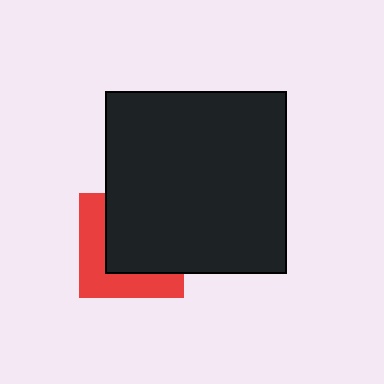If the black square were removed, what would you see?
You would see the complete red square.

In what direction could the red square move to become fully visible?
The red square could move toward the lower-left. That would shift it out from behind the black square entirely.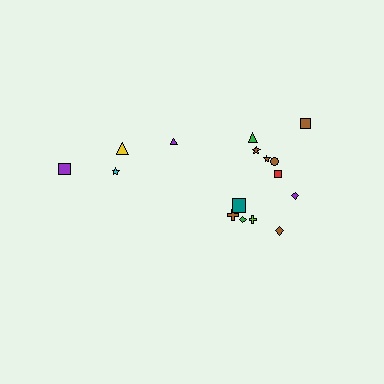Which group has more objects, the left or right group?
The right group.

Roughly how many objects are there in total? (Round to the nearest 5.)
Roughly 15 objects in total.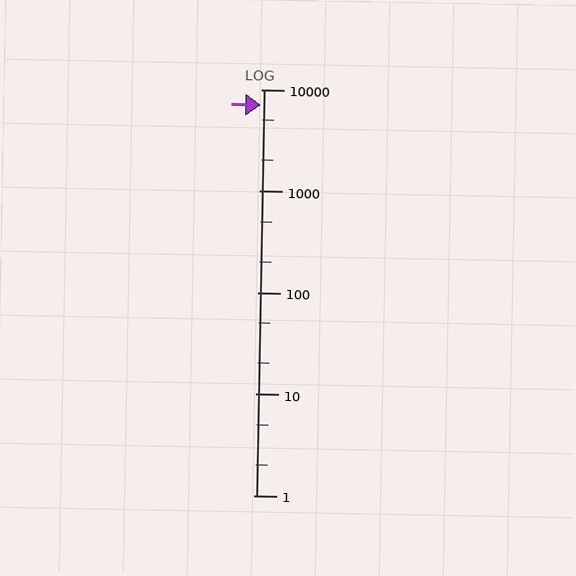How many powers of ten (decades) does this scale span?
The scale spans 4 decades, from 1 to 10000.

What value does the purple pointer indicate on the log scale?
The pointer indicates approximately 7000.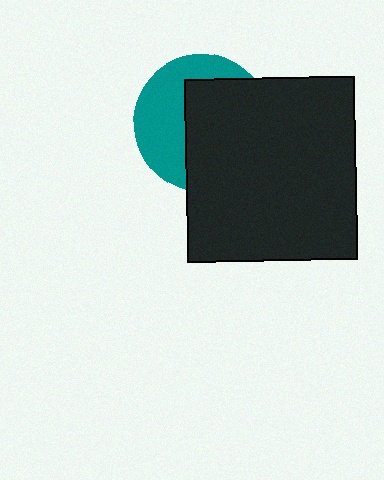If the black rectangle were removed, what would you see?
You would see the complete teal circle.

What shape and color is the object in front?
The object in front is a black rectangle.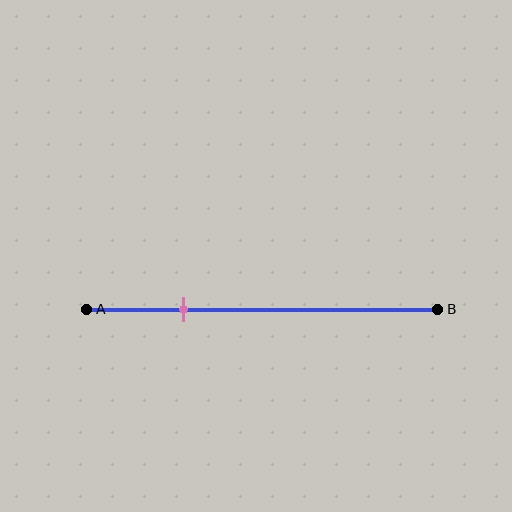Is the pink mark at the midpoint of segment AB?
No, the mark is at about 30% from A, not at the 50% midpoint.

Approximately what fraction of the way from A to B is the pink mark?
The pink mark is approximately 30% of the way from A to B.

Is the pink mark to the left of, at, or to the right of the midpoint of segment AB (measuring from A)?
The pink mark is to the left of the midpoint of segment AB.